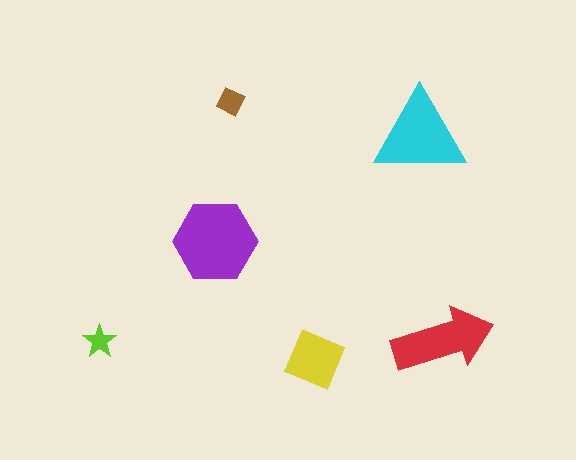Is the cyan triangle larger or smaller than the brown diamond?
Larger.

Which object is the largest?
The purple hexagon.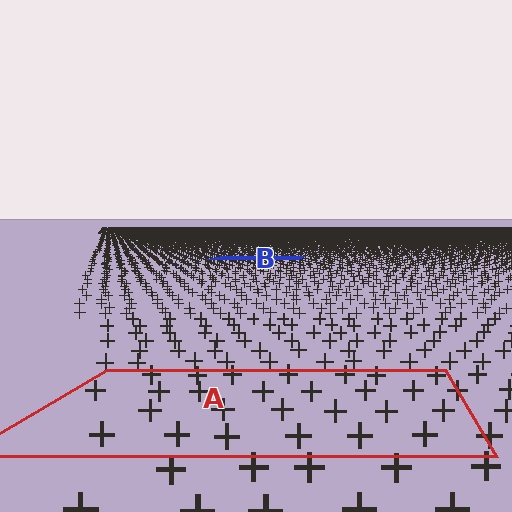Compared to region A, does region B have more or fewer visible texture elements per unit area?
Region B has more texture elements per unit area — they are packed more densely because it is farther away.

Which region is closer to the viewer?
Region A is closer. The texture elements there are larger and more spread out.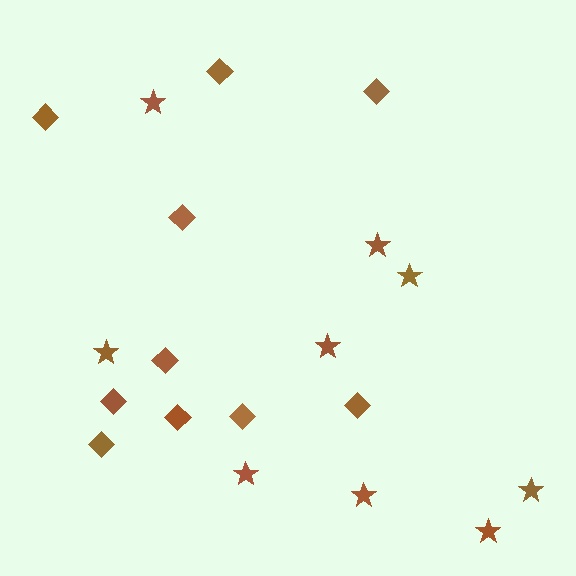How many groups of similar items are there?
There are 2 groups: one group of stars (9) and one group of diamonds (10).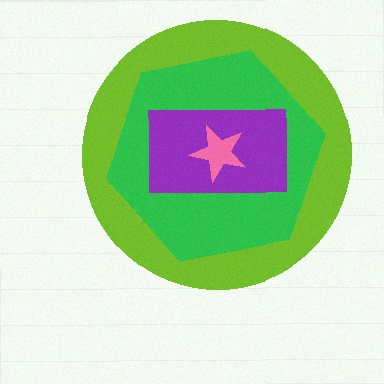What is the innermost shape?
The pink star.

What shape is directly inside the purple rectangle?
The pink star.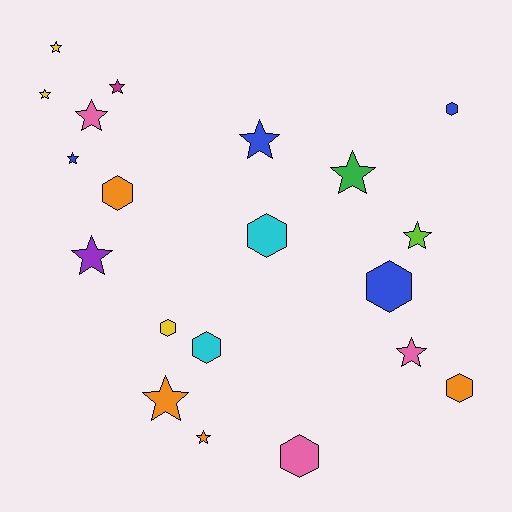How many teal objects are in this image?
There are no teal objects.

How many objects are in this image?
There are 20 objects.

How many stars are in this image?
There are 12 stars.